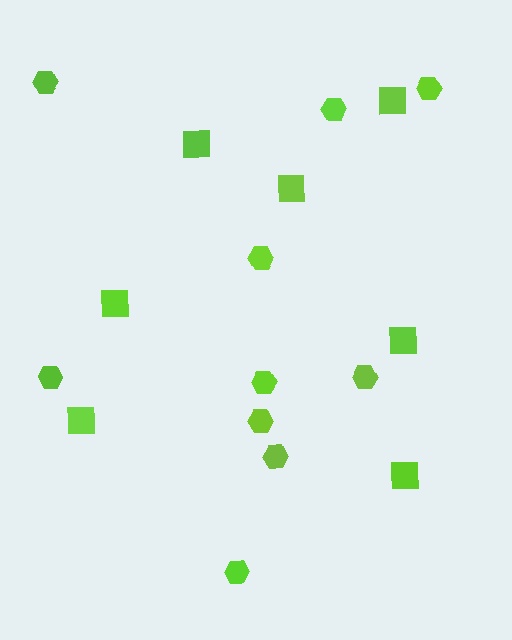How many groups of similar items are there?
There are 2 groups: one group of squares (7) and one group of hexagons (10).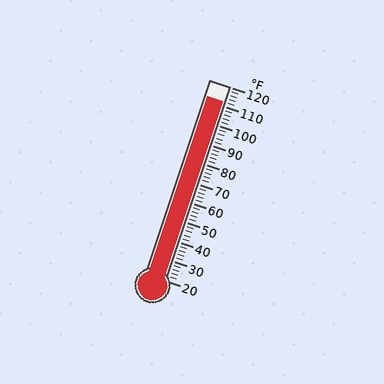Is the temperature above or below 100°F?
The temperature is above 100°F.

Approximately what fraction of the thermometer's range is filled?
The thermometer is filled to approximately 90% of its range.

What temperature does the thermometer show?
The thermometer shows approximately 112°F.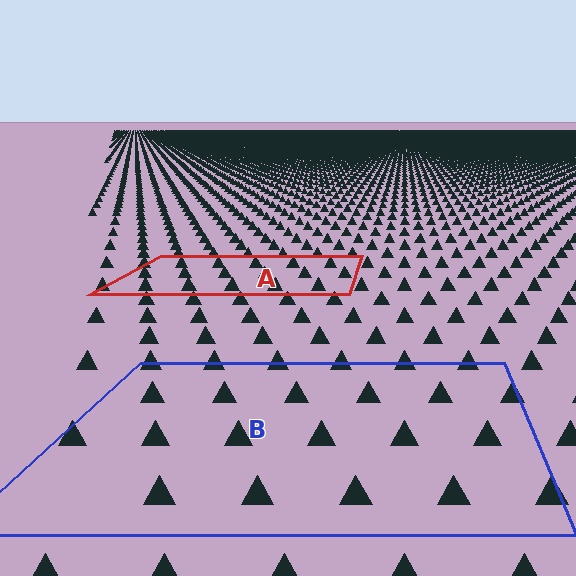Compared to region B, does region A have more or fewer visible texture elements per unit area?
Region A has more texture elements per unit area — they are packed more densely because it is farther away.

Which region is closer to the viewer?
Region B is closer. The texture elements there are larger and more spread out.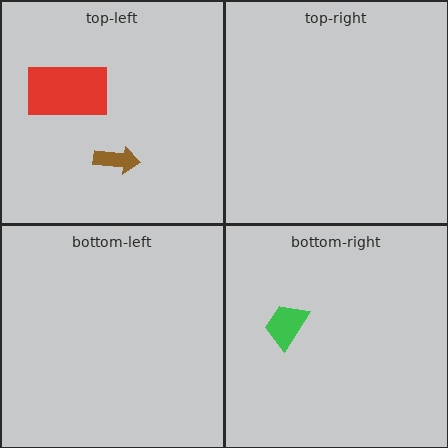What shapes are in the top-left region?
The brown arrow, the red rectangle.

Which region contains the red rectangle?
The top-left region.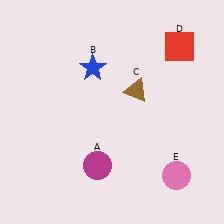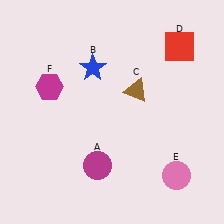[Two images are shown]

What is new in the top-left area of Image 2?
A magenta hexagon (F) was added in the top-left area of Image 2.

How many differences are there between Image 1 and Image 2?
There is 1 difference between the two images.